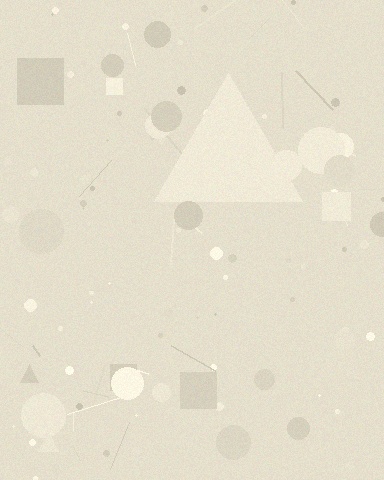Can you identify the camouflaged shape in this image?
The camouflaged shape is a triangle.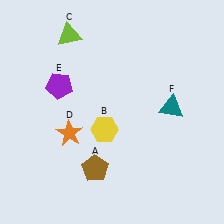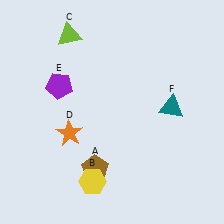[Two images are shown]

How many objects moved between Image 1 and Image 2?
1 object moved between the two images.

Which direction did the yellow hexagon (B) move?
The yellow hexagon (B) moved down.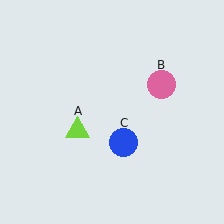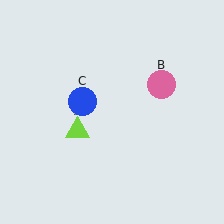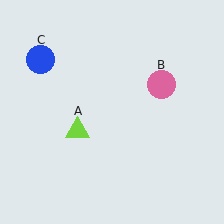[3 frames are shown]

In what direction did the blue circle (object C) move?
The blue circle (object C) moved up and to the left.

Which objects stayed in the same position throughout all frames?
Lime triangle (object A) and pink circle (object B) remained stationary.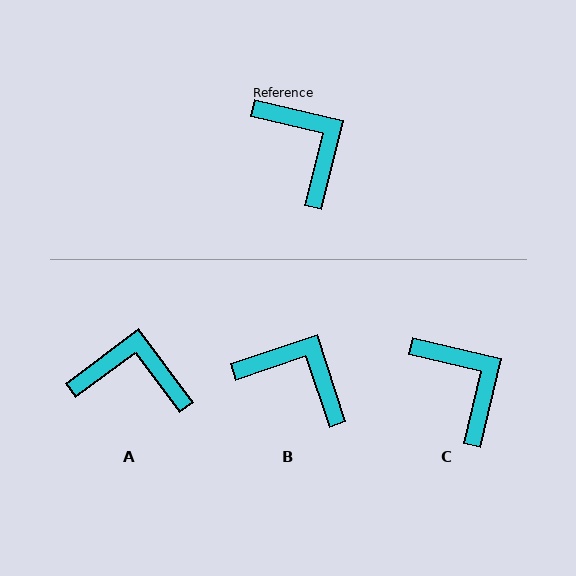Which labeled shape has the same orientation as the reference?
C.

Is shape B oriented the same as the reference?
No, it is off by about 32 degrees.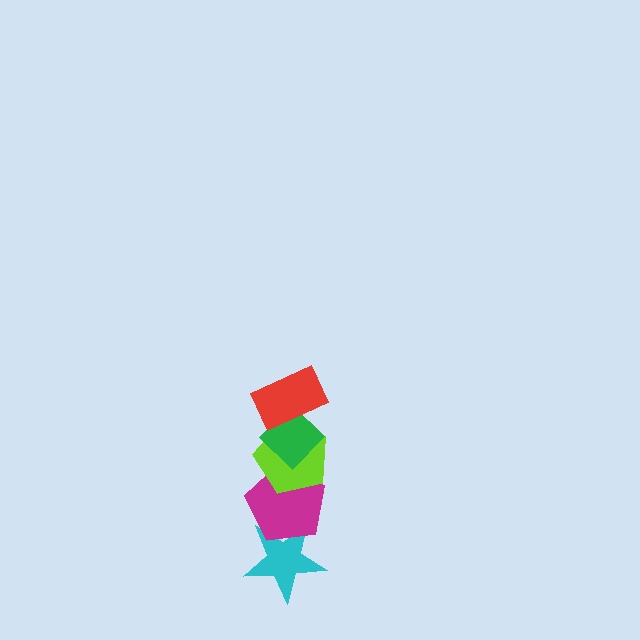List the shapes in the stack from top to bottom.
From top to bottom: the red rectangle, the green diamond, the lime pentagon, the magenta pentagon, the cyan star.